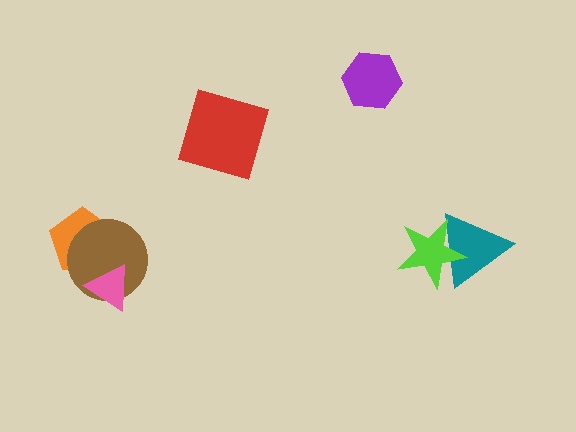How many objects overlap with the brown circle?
2 objects overlap with the brown circle.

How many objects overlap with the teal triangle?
1 object overlaps with the teal triangle.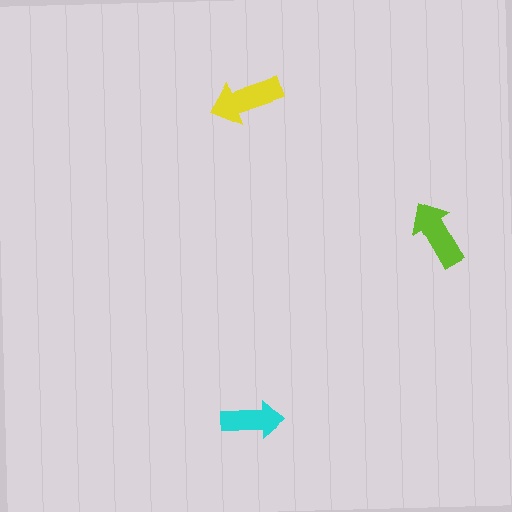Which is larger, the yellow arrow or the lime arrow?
The yellow one.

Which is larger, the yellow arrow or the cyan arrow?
The yellow one.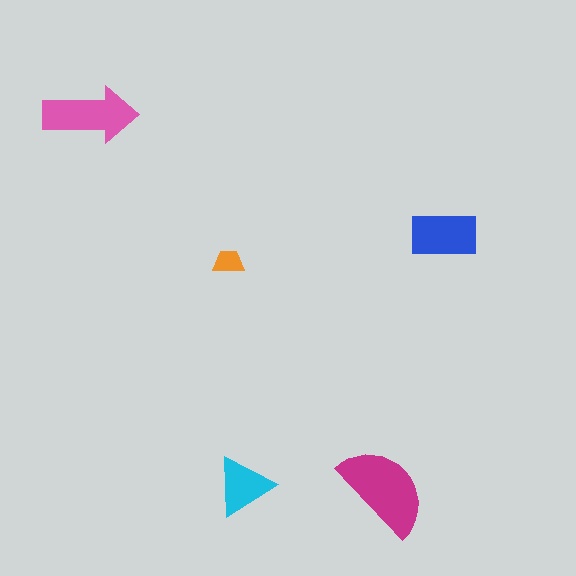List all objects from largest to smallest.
The magenta semicircle, the pink arrow, the blue rectangle, the cyan triangle, the orange trapezoid.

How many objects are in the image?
There are 5 objects in the image.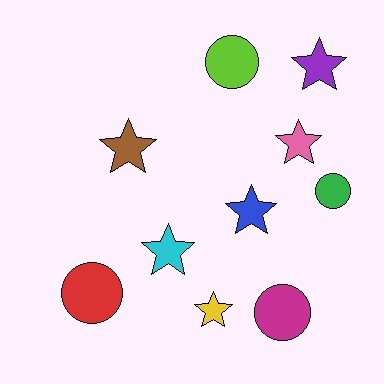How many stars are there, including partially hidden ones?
There are 6 stars.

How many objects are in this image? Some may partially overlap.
There are 10 objects.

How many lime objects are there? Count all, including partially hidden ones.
There is 1 lime object.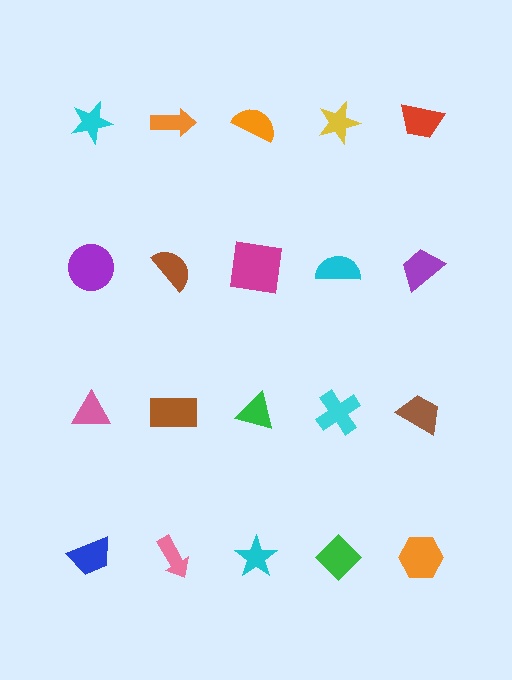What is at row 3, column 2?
A brown rectangle.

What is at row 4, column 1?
A blue trapezoid.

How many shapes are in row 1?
5 shapes.